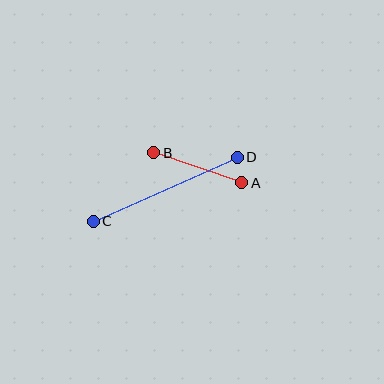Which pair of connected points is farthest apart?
Points C and D are farthest apart.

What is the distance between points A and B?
The distance is approximately 93 pixels.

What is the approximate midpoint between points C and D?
The midpoint is at approximately (165, 189) pixels.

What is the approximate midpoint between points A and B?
The midpoint is at approximately (198, 168) pixels.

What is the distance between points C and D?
The distance is approximately 158 pixels.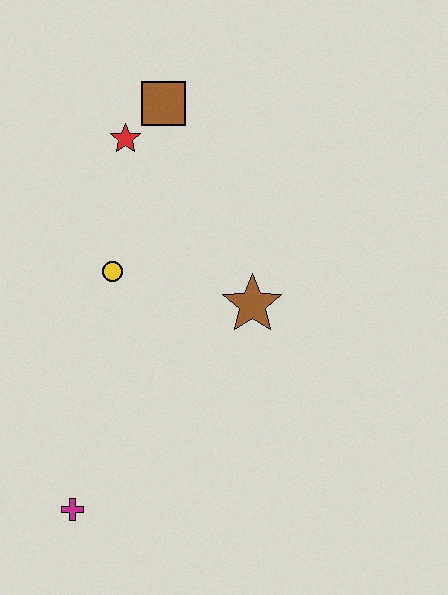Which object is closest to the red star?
The brown square is closest to the red star.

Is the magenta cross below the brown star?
Yes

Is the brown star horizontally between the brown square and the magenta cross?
No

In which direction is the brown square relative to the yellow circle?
The brown square is above the yellow circle.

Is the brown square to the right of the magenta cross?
Yes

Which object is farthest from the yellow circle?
The magenta cross is farthest from the yellow circle.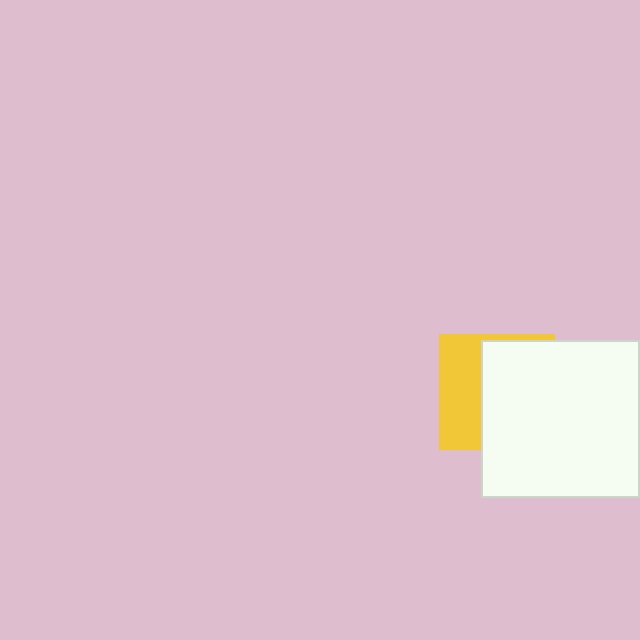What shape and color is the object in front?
The object in front is a white square.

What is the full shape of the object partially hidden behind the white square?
The partially hidden object is a yellow square.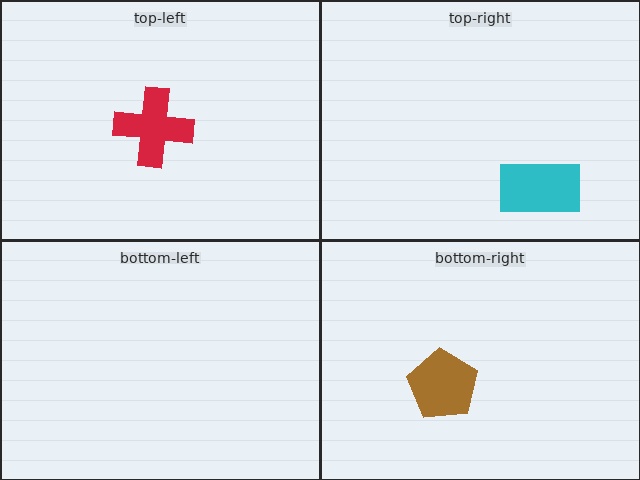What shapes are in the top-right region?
The cyan rectangle.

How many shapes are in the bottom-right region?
1.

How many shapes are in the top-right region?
1.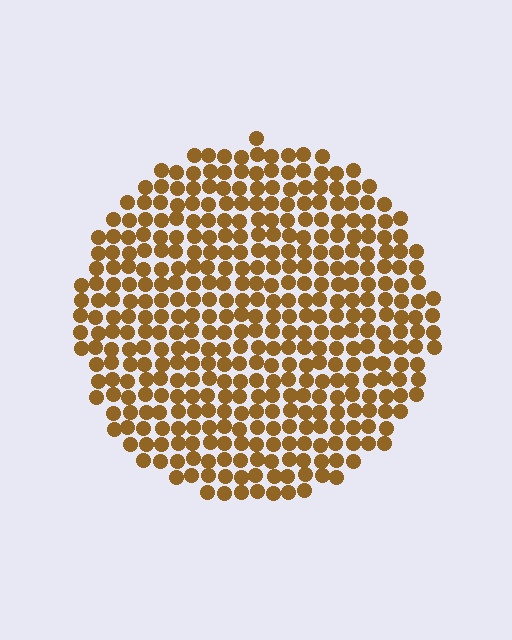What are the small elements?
The small elements are circles.